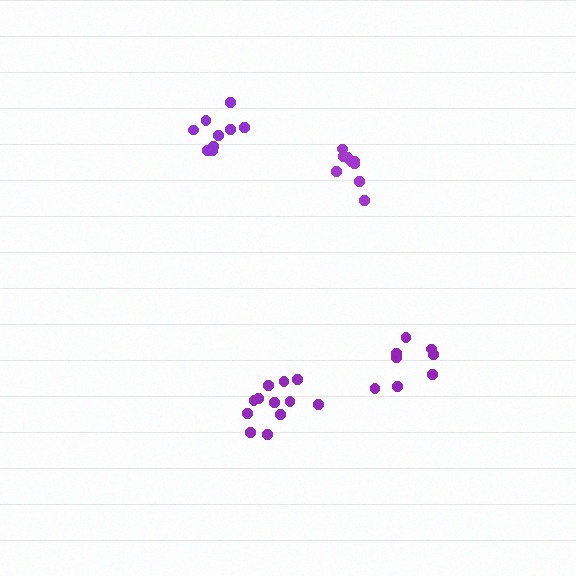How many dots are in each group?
Group 1: 12 dots, Group 2: 9 dots, Group 3: 8 dots, Group 4: 9 dots (38 total).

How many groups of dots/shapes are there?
There are 4 groups.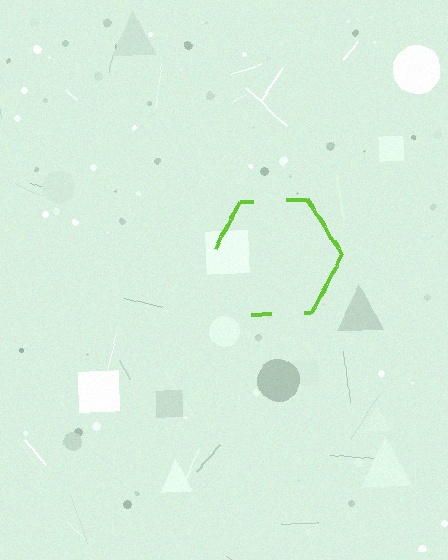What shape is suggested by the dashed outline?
The dashed outline suggests a hexagon.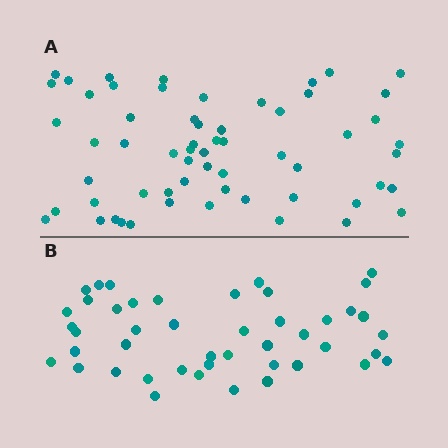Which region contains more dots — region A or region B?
Region A (the top region) has more dots.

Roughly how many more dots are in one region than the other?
Region A has approximately 15 more dots than region B.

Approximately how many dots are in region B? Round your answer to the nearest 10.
About 40 dots. (The exact count is 45, which rounds to 40.)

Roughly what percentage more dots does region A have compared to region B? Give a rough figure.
About 35% more.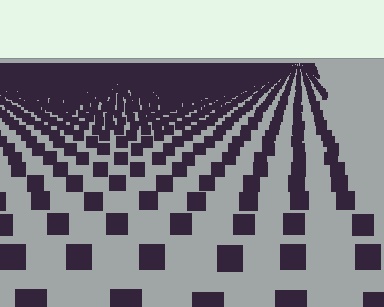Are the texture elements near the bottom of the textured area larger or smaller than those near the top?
Larger. Near the bottom, elements are closer to the viewer and appear at a bigger on-screen size.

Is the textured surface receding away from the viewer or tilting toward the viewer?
The surface is receding away from the viewer. Texture elements get smaller and denser toward the top.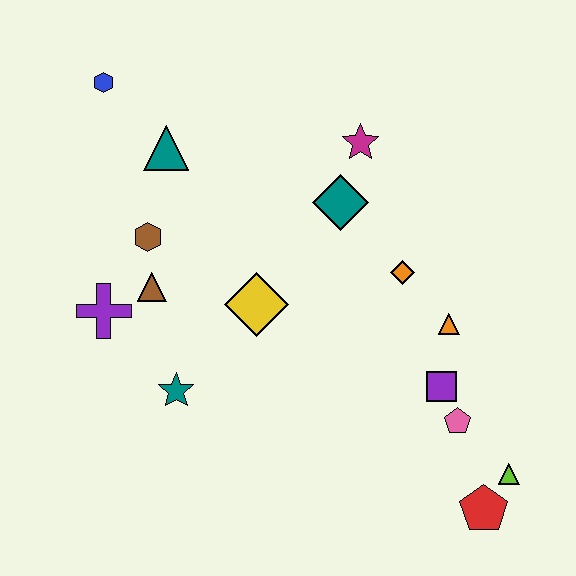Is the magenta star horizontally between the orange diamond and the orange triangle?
No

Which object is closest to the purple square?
The pink pentagon is closest to the purple square.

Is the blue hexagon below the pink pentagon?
No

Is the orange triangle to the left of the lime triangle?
Yes